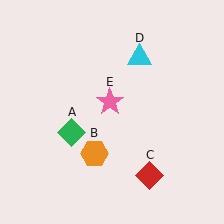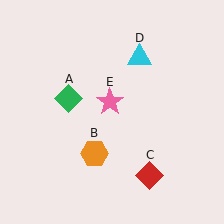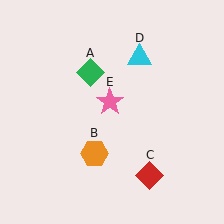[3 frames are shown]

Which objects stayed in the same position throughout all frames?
Orange hexagon (object B) and red diamond (object C) and cyan triangle (object D) and pink star (object E) remained stationary.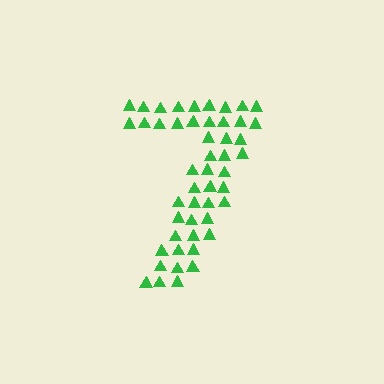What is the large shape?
The large shape is the digit 7.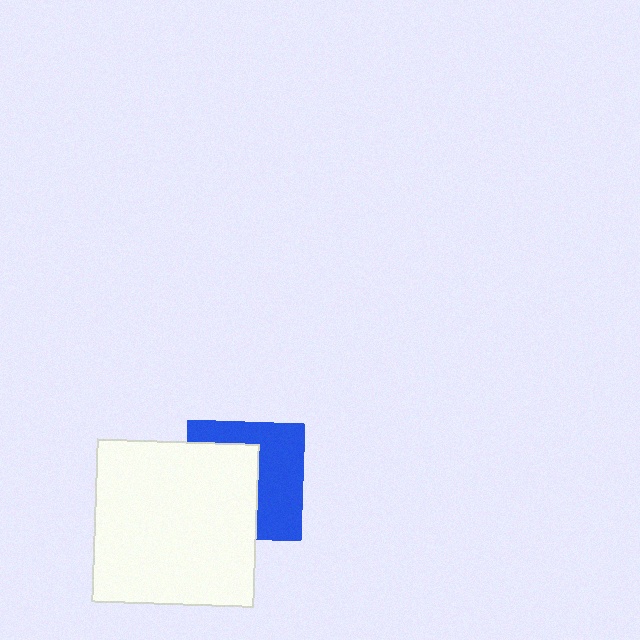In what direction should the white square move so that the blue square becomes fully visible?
The white square should move left. That is the shortest direction to clear the overlap and leave the blue square fully visible.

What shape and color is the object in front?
The object in front is a white square.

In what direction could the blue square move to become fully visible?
The blue square could move right. That would shift it out from behind the white square entirely.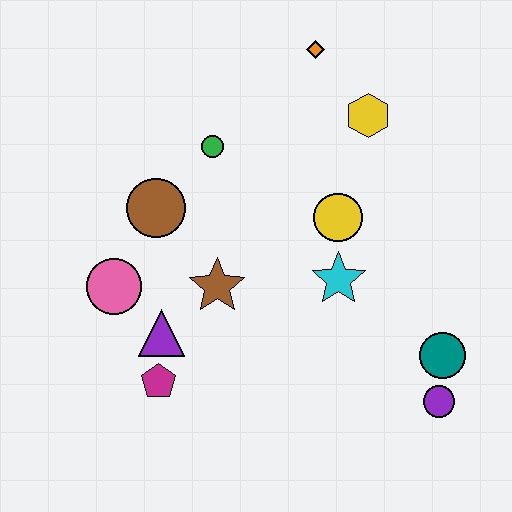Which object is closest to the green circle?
The brown circle is closest to the green circle.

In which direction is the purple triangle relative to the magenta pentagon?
The purple triangle is above the magenta pentagon.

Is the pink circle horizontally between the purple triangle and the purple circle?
No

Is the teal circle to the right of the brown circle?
Yes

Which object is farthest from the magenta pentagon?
The orange diamond is farthest from the magenta pentagon.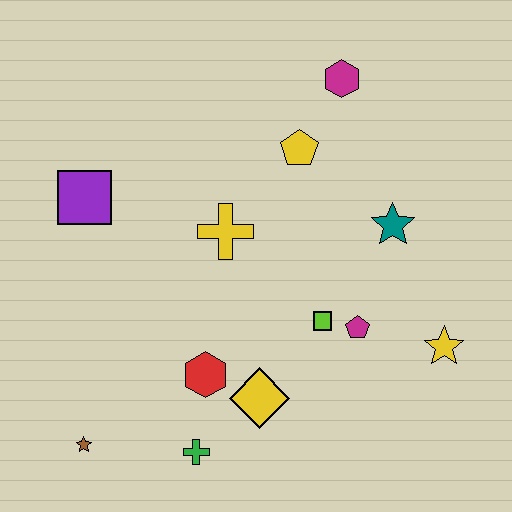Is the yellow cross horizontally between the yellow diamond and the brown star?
Yes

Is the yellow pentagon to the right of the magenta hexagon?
No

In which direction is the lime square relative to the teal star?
The lime square is below the teal star.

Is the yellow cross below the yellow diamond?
No